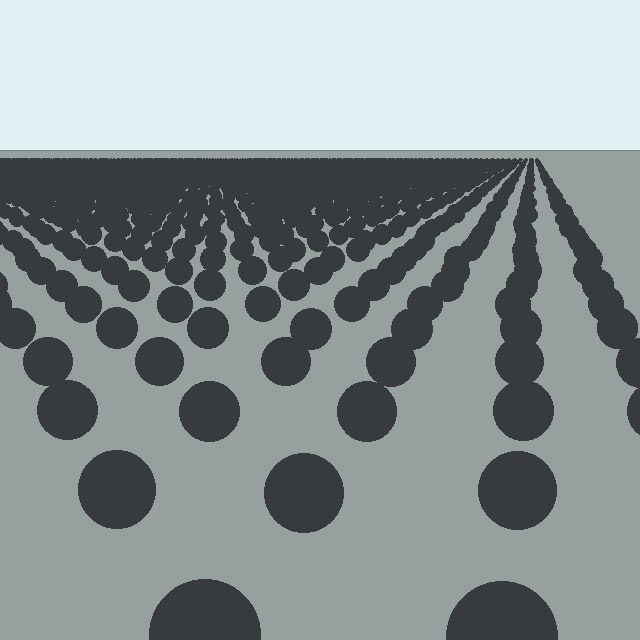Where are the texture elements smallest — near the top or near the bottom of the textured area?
Near the top.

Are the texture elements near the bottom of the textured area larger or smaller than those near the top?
Larger. Near the bottom, elements are closer to the viewer and appear at a bigger on-screen size.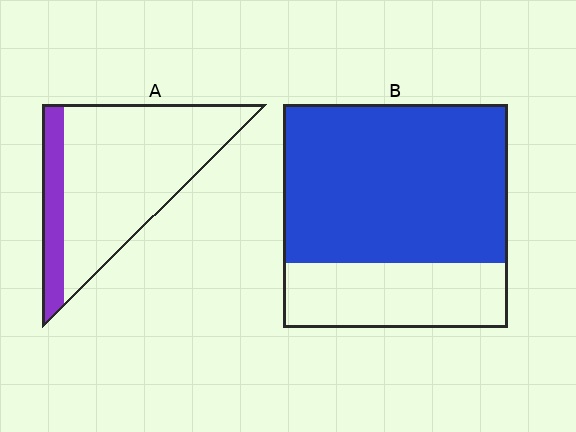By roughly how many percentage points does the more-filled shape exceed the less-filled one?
By roughly 50 percentage points (B over A).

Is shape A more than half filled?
No.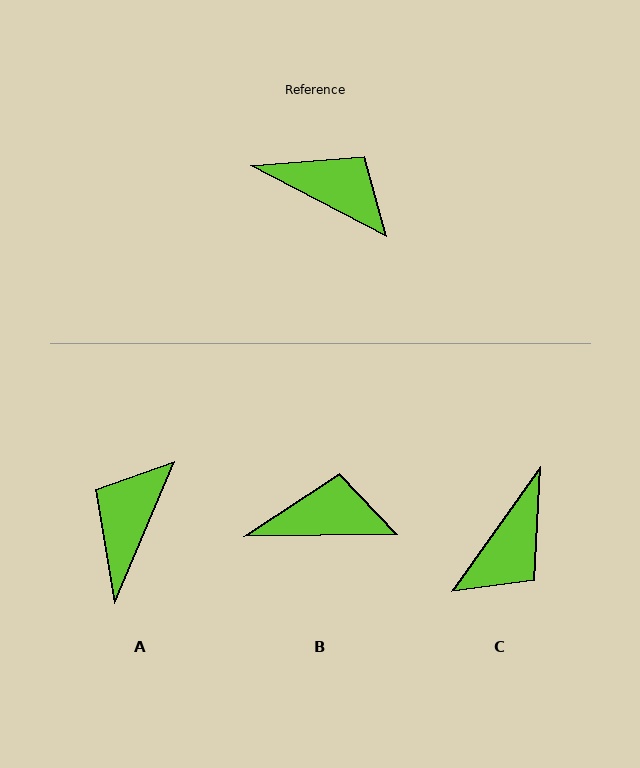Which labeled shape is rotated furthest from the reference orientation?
C, about 98 degrees away.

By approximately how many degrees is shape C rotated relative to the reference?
Approximately 98 degrees clockwise.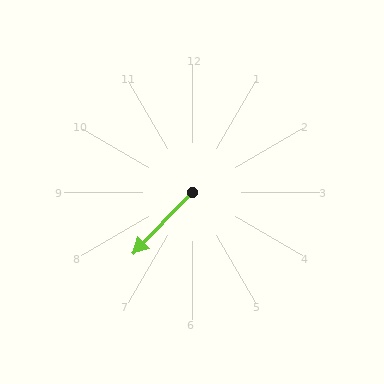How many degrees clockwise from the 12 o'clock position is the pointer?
Approximately 224 degrees.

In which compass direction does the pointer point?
Southwest.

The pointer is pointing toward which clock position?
Roughly 7 o'clock.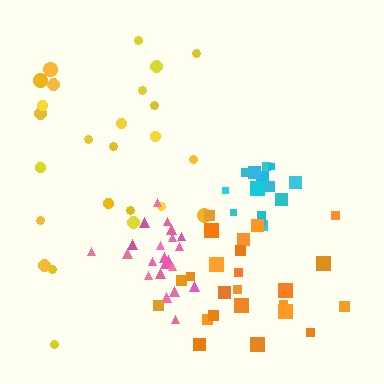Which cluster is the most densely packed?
Pink.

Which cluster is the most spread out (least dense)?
Yellow.